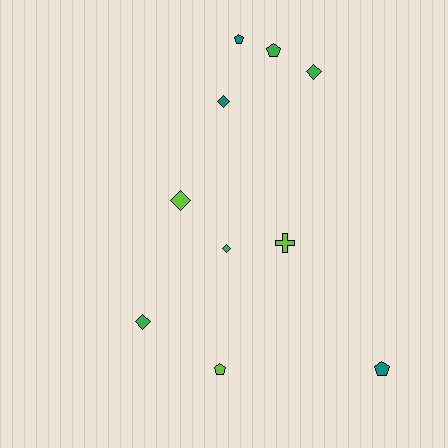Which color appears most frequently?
Green, with 4 objects.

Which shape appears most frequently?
Diamond, with 5 objects.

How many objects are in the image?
There are 10 objects.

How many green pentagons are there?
There is 1 green pentagon.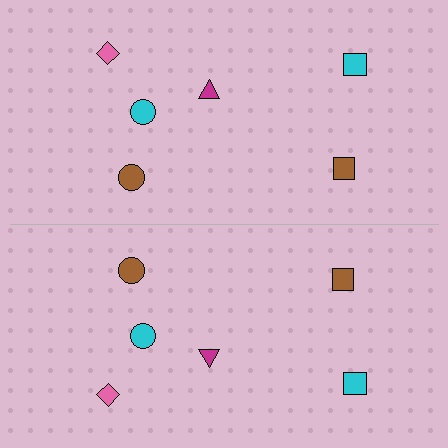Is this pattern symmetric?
Yes, this pattern has bilateral (reflection) symmetry.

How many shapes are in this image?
There are 12 shapes in this image.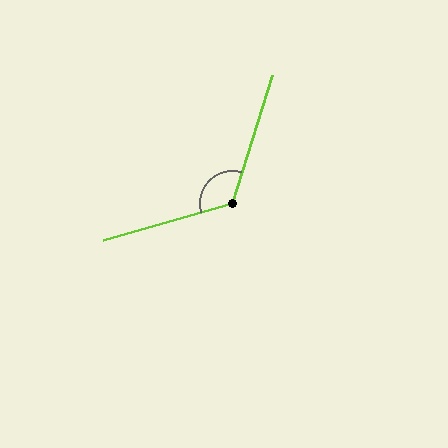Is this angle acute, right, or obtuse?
It is obtuse.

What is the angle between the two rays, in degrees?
Approximately 123 degrees.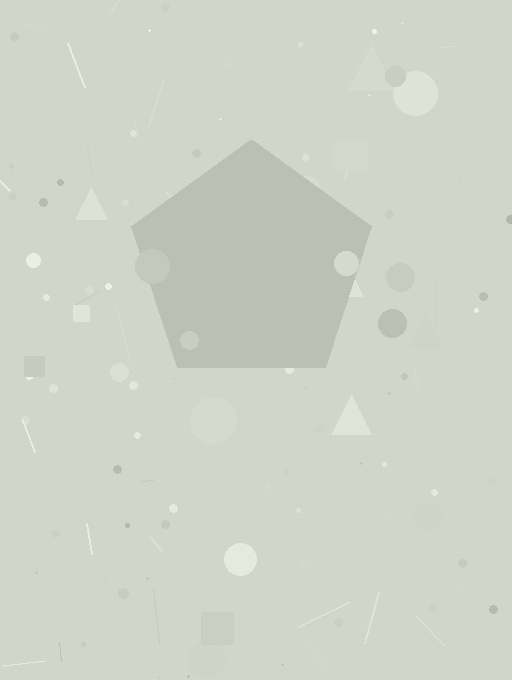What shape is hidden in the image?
A pentagon is hidden in the image.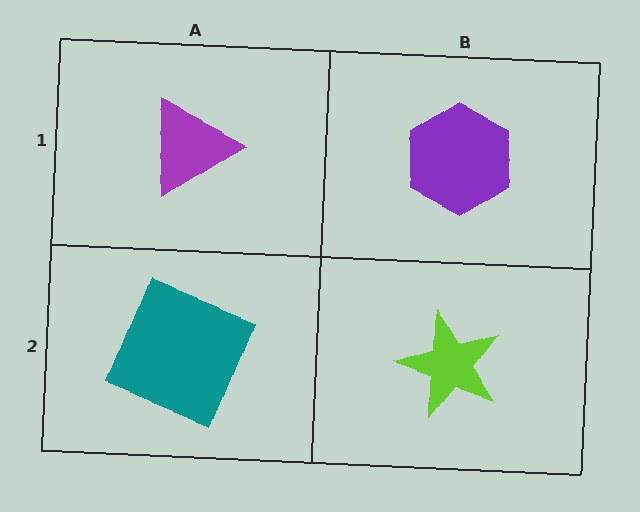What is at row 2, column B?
A lime star.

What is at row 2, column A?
A teal square.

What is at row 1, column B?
A purple hexagon.